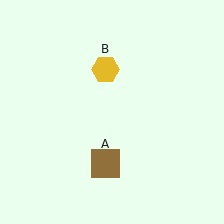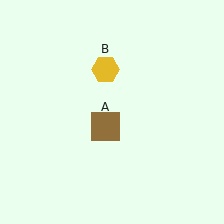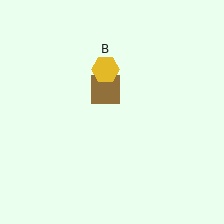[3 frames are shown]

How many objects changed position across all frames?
1 object changed position: brown square (object A).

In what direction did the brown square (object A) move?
The brown square (object A) moved up.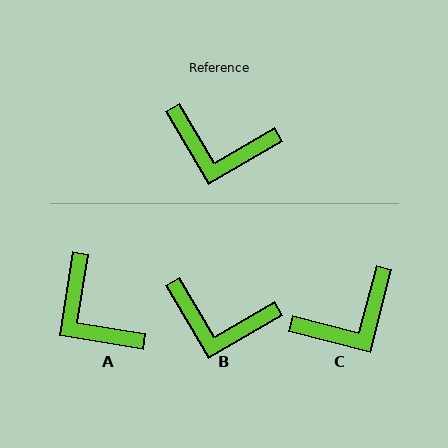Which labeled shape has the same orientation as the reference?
B.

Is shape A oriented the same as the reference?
No, it is off by about 39 degrees.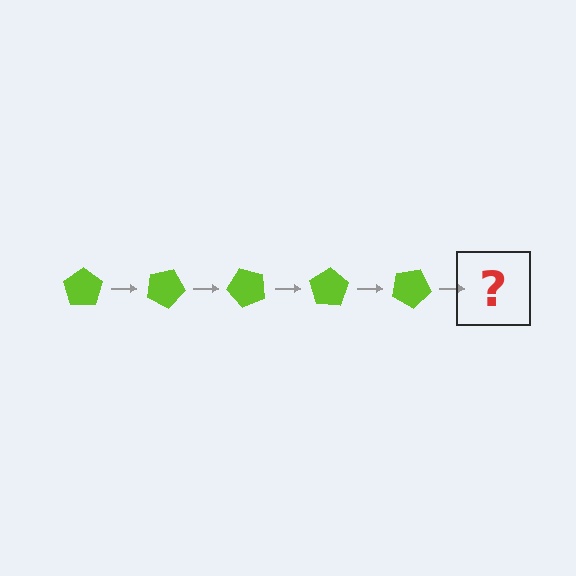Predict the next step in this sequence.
The next step is a lime pentagon rotated 125 degrees.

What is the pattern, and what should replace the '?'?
The pattern is that the pentagon rotates 25 degrees each step. The '?' should be a lime pentagon rotated 125 degrees.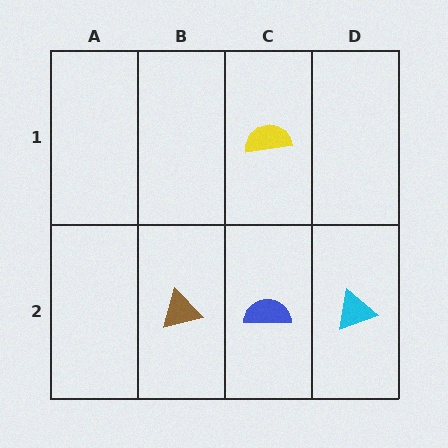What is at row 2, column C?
A blue semicircle.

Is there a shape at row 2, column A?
No, that cell is empty.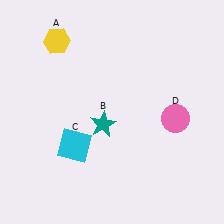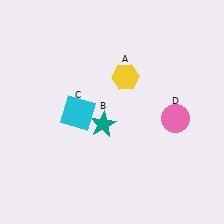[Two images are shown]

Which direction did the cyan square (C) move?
The cyan square (C) moved up.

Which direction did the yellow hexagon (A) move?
The yellow hexagon (A) moved right.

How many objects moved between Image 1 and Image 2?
2 objects moved between the two images.